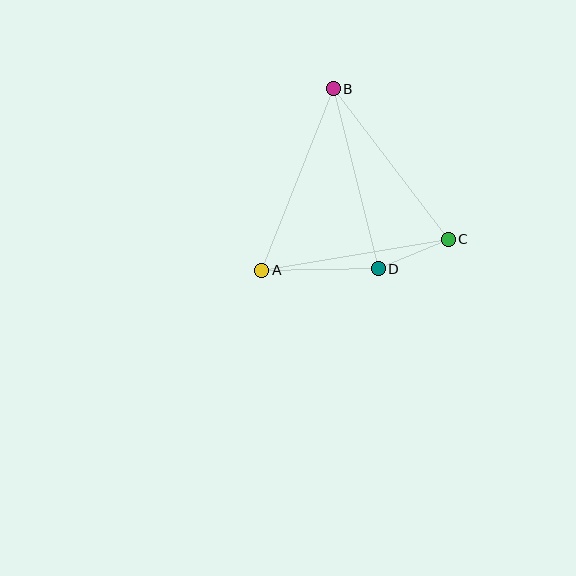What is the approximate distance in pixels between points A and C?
The distance between A and C is approximately 189 pixels.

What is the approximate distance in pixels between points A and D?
The distance between A and D is approximately 117 pixels.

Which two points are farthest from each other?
Points A and B are farthest from each other.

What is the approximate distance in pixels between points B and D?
The distance between B and D is approximately 186 pixels.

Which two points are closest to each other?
Points C and D are closest to each other.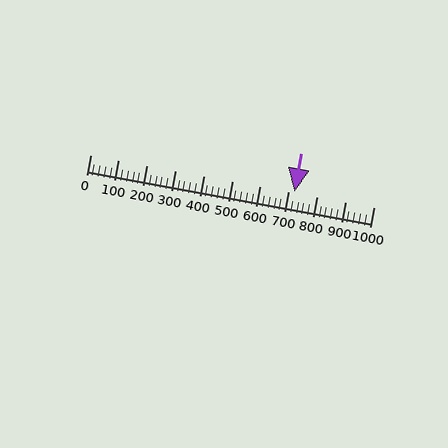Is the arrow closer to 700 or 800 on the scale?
The arrow is closer to 700.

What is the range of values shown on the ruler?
The ruler shows values from 0 to 1000.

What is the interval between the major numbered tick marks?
The major tick marks are spaced 100 units apart.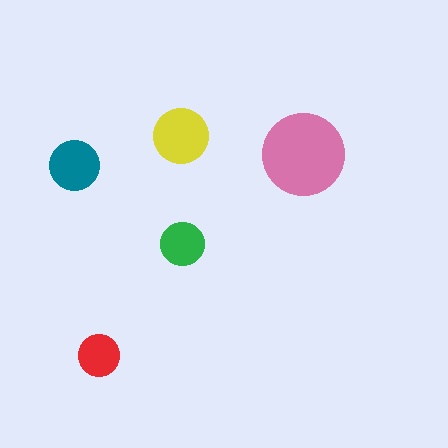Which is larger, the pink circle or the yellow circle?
The pink one.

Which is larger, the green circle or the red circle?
The green one.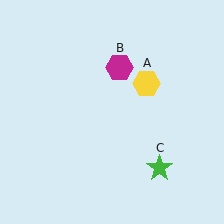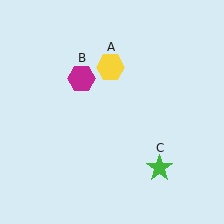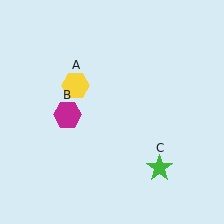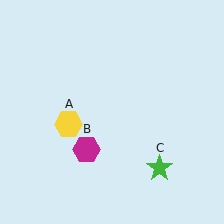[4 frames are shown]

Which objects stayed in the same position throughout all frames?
Green star (object C) remained stationary.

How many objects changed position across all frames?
2 objects changed position: yellow hexagon (object A), magenta hexagon (object B).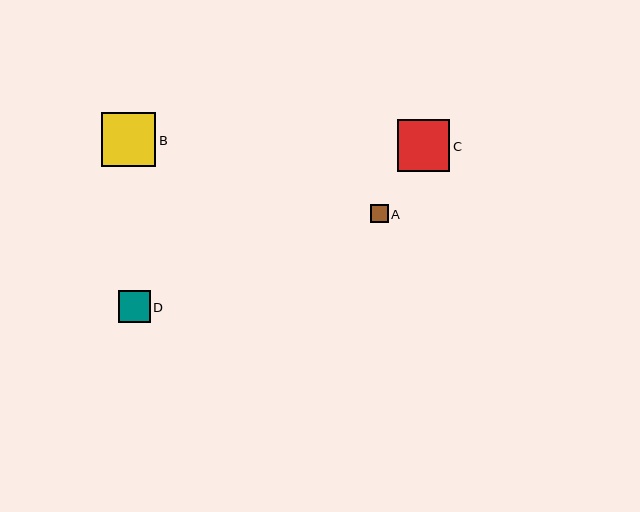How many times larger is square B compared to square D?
Square B is approximately 1.7 times the size of square D.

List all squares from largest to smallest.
From largest to smallest: B, C, D, A.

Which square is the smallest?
Square A is the smallest with a size of approximately 18 pixels.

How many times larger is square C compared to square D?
Square C is approximately 1.6 times the size of square D.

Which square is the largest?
Square B is the largest with a size of approximately 54 pixels.